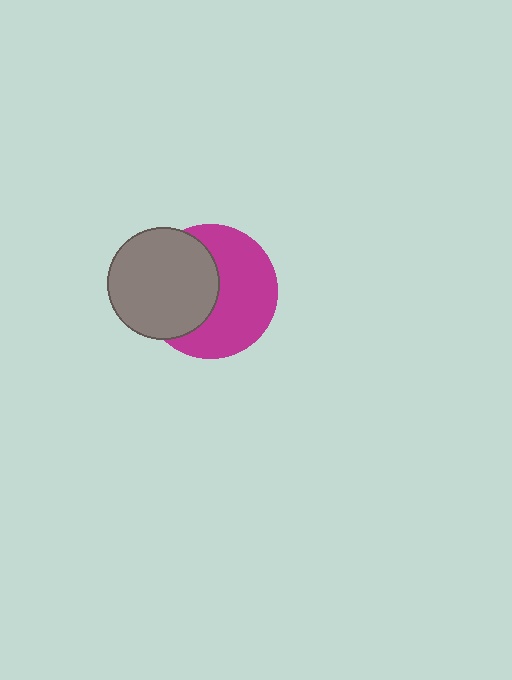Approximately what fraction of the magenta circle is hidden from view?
Roughly 43% of the magenta circle is hidden behind the gray circle.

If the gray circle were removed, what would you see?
You would see the complete magenta circle.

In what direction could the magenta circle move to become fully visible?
The magenta circle could move right. That would shift it out from behind the gray circle entirely.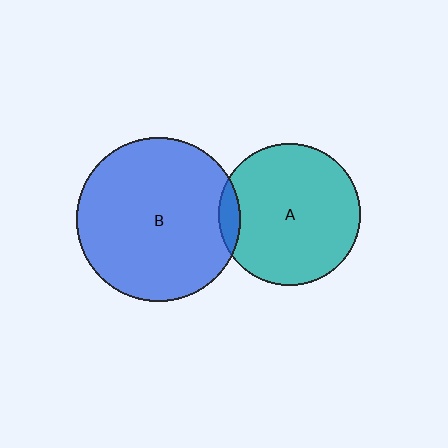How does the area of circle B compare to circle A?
Approximately 1.3 times.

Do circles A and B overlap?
Yes.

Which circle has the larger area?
Circle B (blue).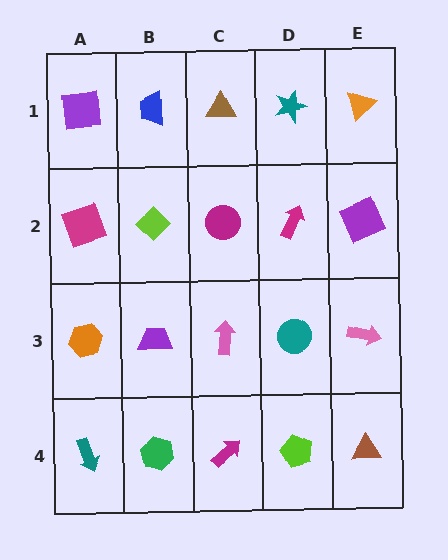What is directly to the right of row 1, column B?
A brown triangle.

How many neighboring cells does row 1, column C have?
3.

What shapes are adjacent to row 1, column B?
A lime diamond (row 2, column B), a purple square (row 1, column A), a brown triangle (row 1, column C).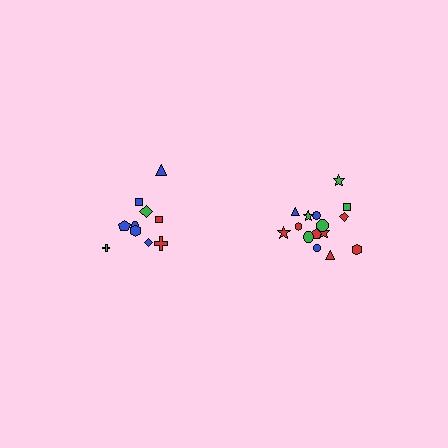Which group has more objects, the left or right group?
The right group.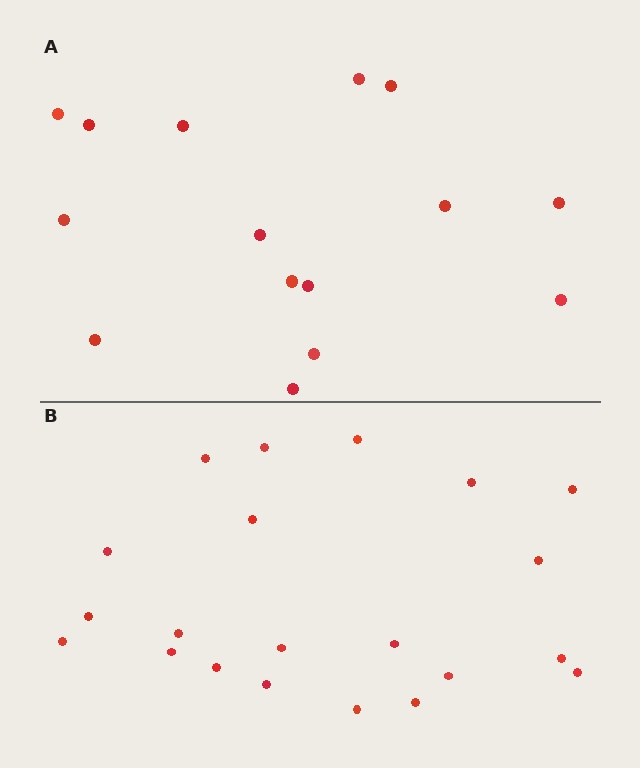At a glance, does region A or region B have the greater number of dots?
Region B (the bottom region) has more dots.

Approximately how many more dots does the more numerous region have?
Region B has about 6 more dots than region A.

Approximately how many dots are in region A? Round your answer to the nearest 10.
About 20 dots. (The exact count is 15, which rounds to 20.)